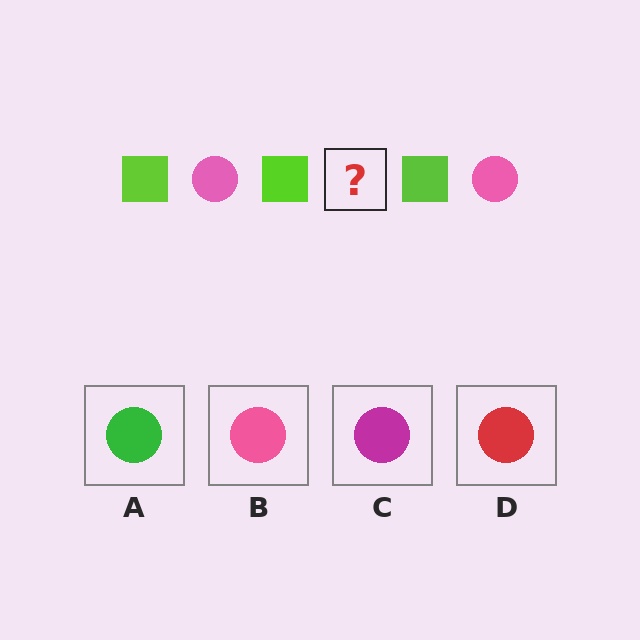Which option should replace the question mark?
Option B.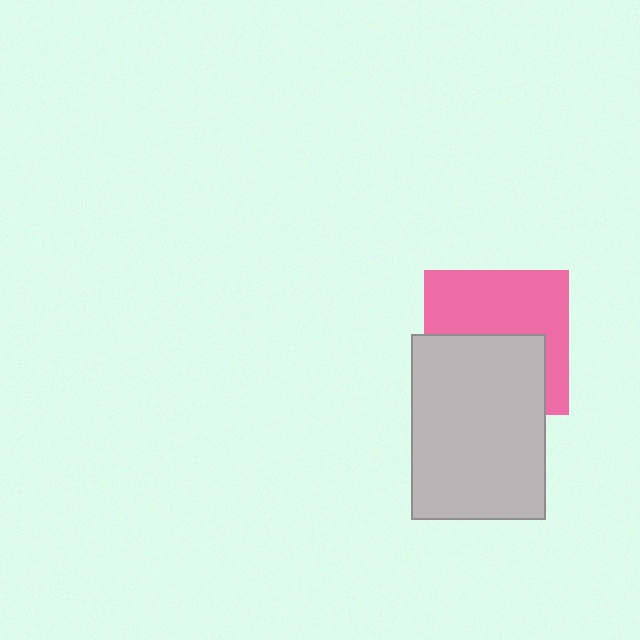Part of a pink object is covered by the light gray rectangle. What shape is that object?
It is a square.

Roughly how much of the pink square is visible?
About half of it is visible (roughly 53%).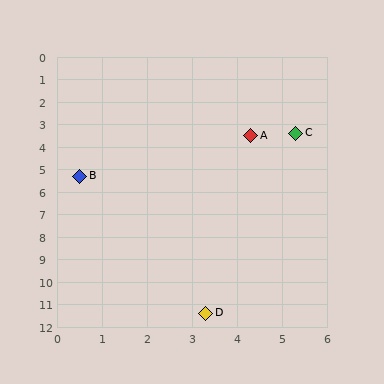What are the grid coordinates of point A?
Point A is at approximately (4.3, 3.5).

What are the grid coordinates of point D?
Point D is at approximately (3.3, 11.4).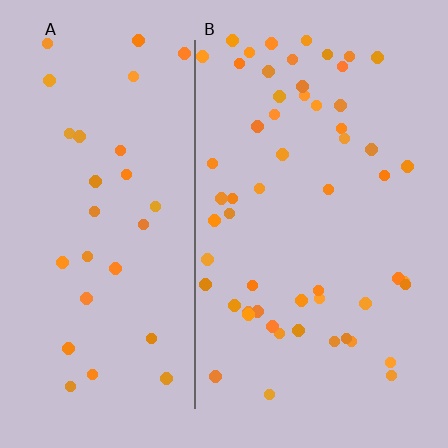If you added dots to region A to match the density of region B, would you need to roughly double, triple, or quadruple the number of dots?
Approximately double.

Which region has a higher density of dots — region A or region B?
B (the right).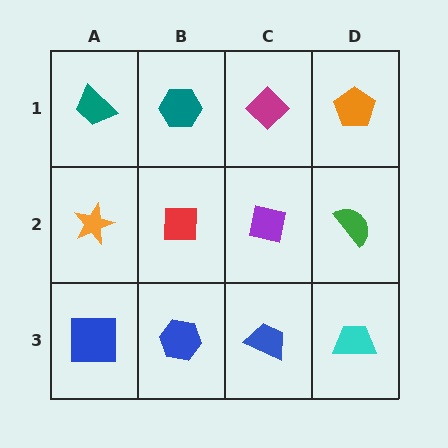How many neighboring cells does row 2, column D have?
3.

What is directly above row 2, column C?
A magenta diamond.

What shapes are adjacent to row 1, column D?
A green semicircle (row 2, column D), a magenta diamond (row 1, column C).